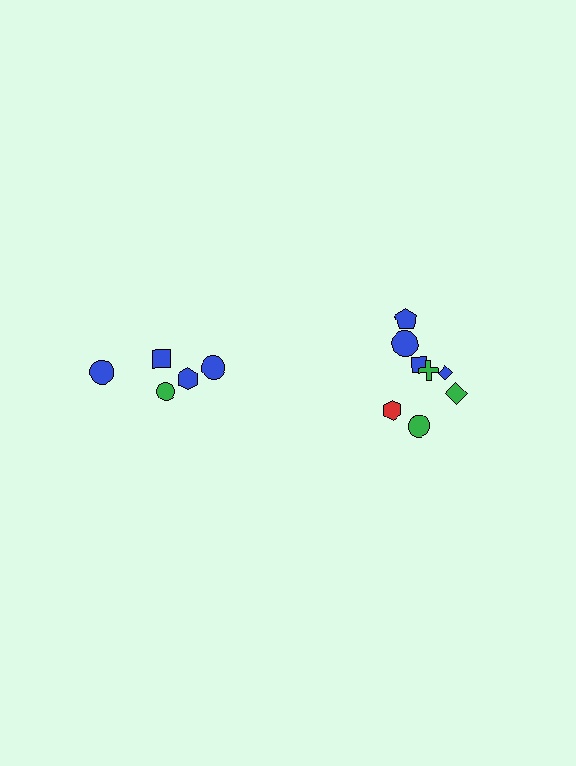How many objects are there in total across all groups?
There are 13 objects.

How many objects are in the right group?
There are 8 objects.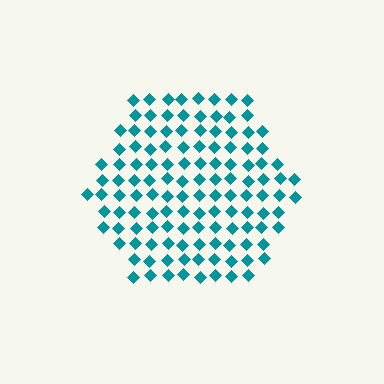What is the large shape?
The large shape is a hexagon.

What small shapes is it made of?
It is made of small diamonds.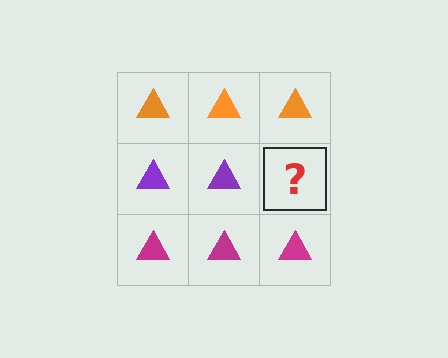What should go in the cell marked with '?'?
The missing cell should contain a purple triangle.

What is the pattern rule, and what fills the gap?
The rule is that each row has a consistent color. The gap should be filled with a purple triangle.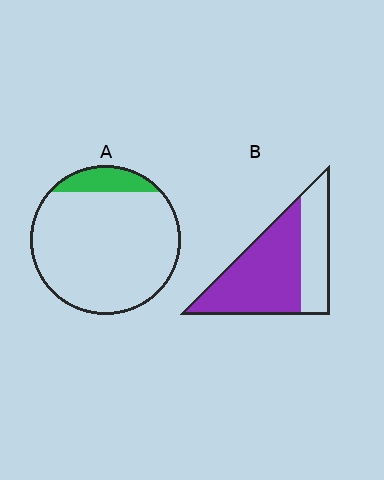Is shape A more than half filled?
No.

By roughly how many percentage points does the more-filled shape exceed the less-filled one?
By roughly 55 percentage points (B over A).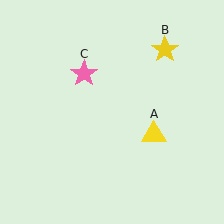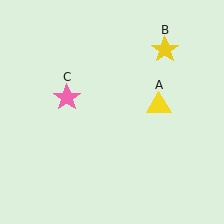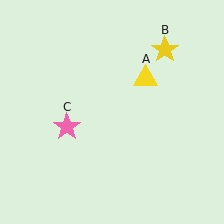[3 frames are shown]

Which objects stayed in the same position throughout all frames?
Yellow star (object B) remained stationary.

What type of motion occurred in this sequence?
The yellow triangle (object A), pink star (object C) rotated counterclockwise around the center of the scene.